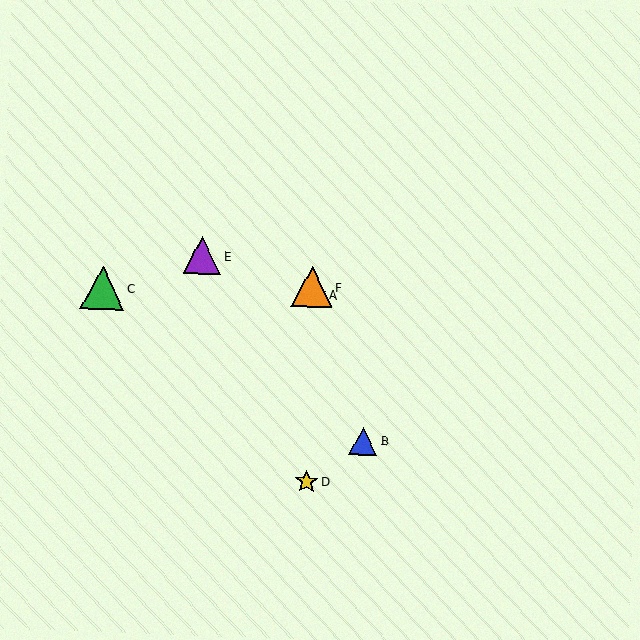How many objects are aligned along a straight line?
3 objects (A, B, F) are aligned along a straight line.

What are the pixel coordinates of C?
Object C is at (102, 288).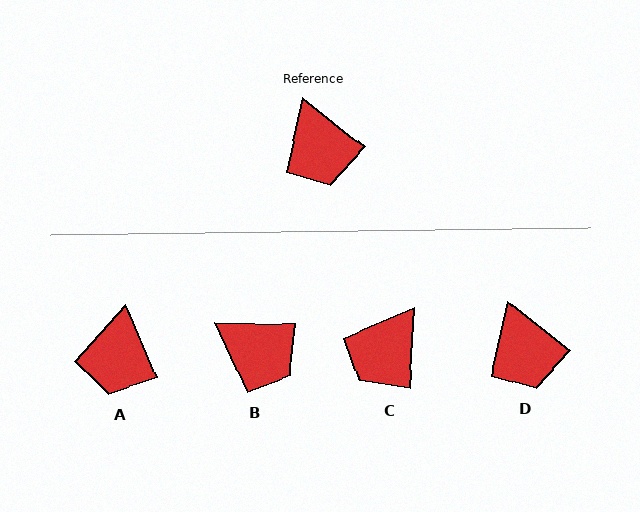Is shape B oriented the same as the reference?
No, it is off by about 37 degrees.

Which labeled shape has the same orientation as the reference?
D.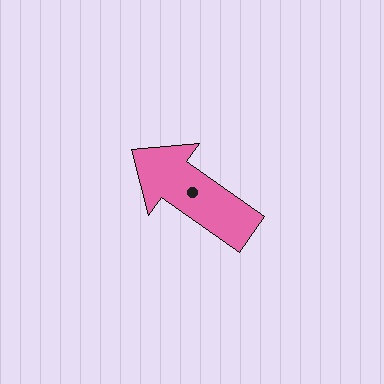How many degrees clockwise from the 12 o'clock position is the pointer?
Approximately 305 degrees.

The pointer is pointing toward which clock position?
Roughly 10 o'clock.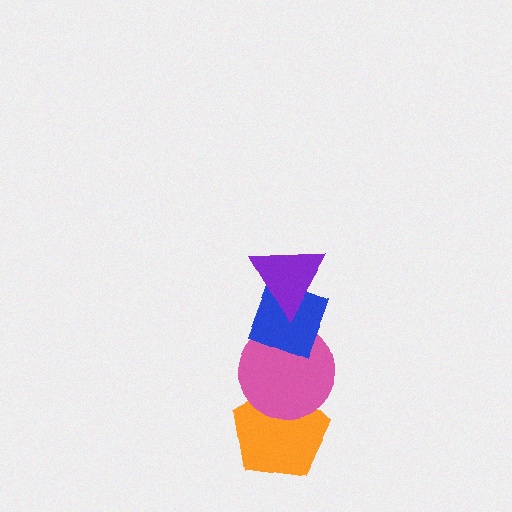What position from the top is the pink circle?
The pink circle is 3rd from the top.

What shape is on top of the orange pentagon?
The pink circle is on top of the orange pentagon.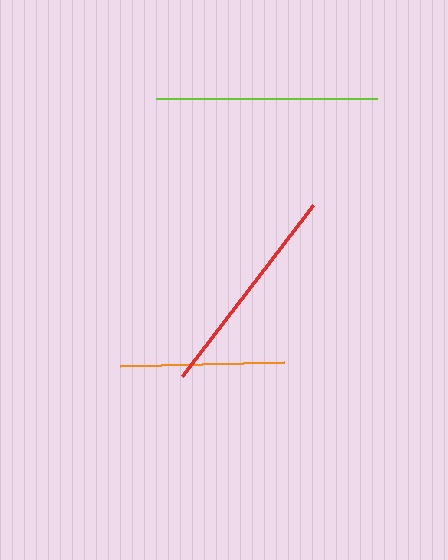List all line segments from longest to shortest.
From longest to shortest: lime, red, orange.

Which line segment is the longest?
The lime line is the longest at approximately 221 pixels.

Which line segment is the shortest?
The orange line is the shortest at approximately 163 pixels.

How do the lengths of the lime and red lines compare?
The lime and red lines are approximately the same length.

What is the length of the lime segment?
The lime segment is approximately 221 pixels long.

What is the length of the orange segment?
The orange segment is approximately 163 pixels long.